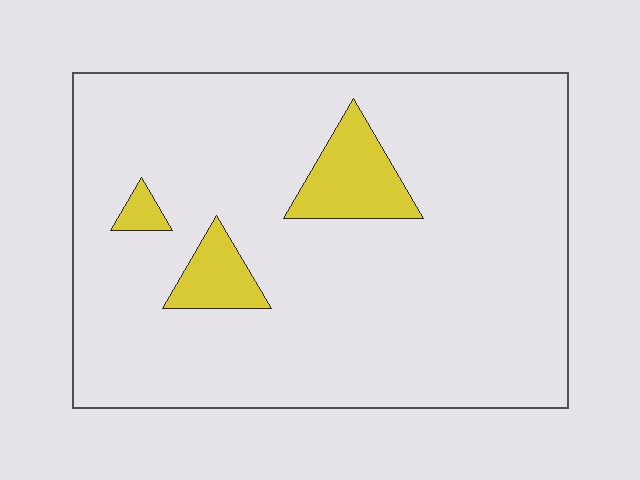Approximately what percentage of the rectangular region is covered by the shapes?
Approximately 10%.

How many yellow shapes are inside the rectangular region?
3.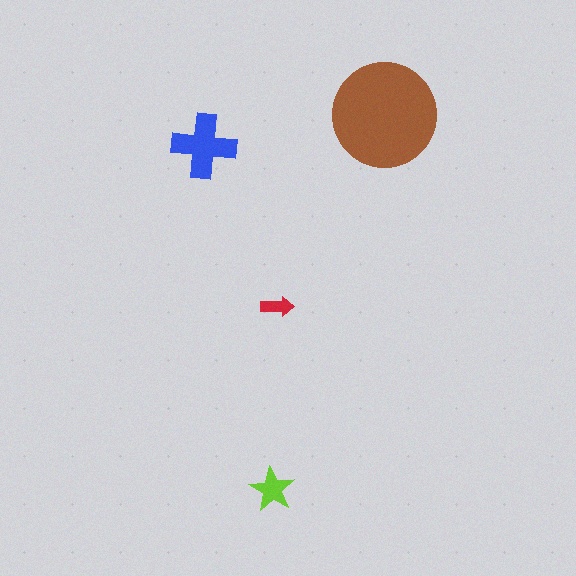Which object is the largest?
The brown circle.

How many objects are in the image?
There are 4 objects in the image.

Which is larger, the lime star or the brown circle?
The brown circle.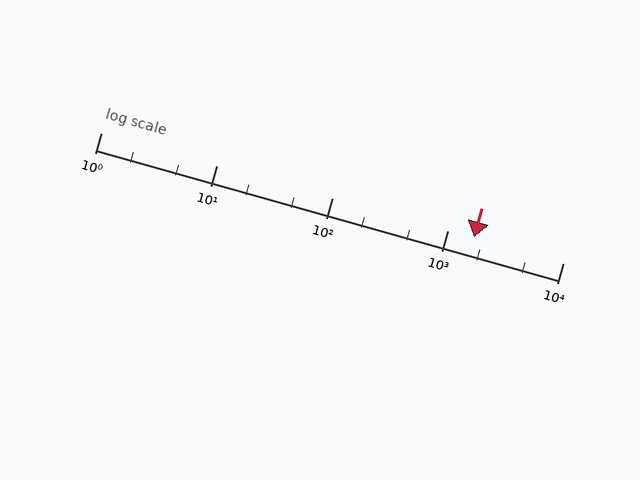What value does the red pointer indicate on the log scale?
The pointer indicates approximately 1700.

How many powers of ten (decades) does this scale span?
The scale spans 4 decades, from 1 to 10000.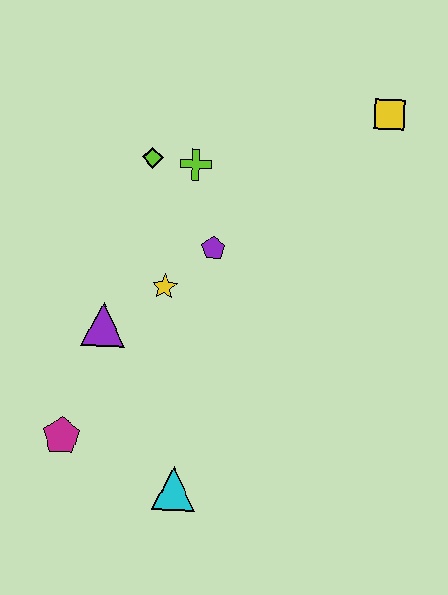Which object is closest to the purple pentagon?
The yellow star is closest to the purple pentagon.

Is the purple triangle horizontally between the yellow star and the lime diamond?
No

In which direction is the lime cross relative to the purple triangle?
The lime cross is above the purple triangle.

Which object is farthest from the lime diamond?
The cyan triangle is farthest from the lime diamond.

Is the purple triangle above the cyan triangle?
Yes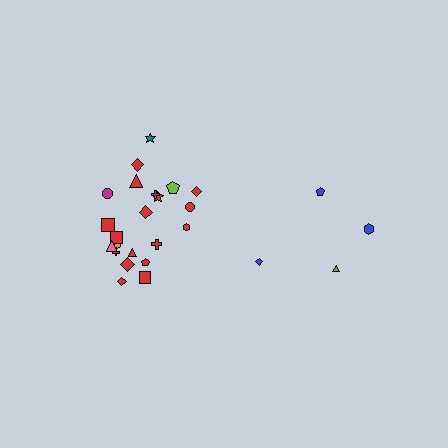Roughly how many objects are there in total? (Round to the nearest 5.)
Roughly 25 objects in total.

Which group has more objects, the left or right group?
The left group.